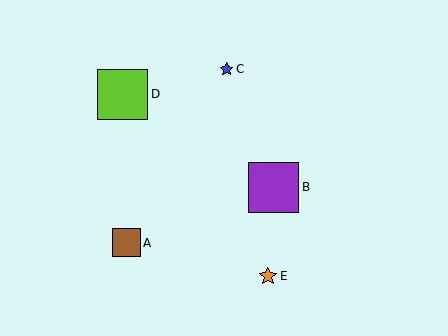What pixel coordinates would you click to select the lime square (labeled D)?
Click at (123, 94) to select the lime square D.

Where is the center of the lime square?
The center of the lime square is at (123, 94).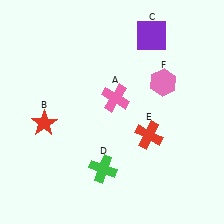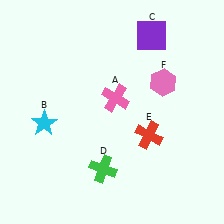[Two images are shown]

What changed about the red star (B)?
In Image 1, B is red. In Image 2, it changed to cyan.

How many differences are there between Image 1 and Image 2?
There is 1 difference between the two images.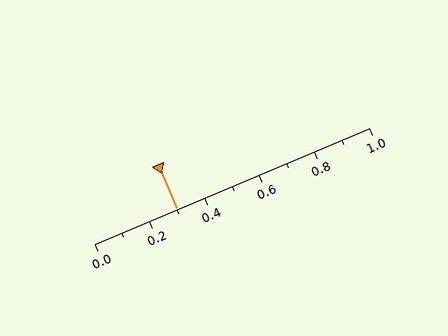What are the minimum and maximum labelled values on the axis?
The axis runs from 0.0 to 1.0.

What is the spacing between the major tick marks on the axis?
The major ticks are spaced 0.2 apart.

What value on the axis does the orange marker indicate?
The marker indicates approximately 0.3.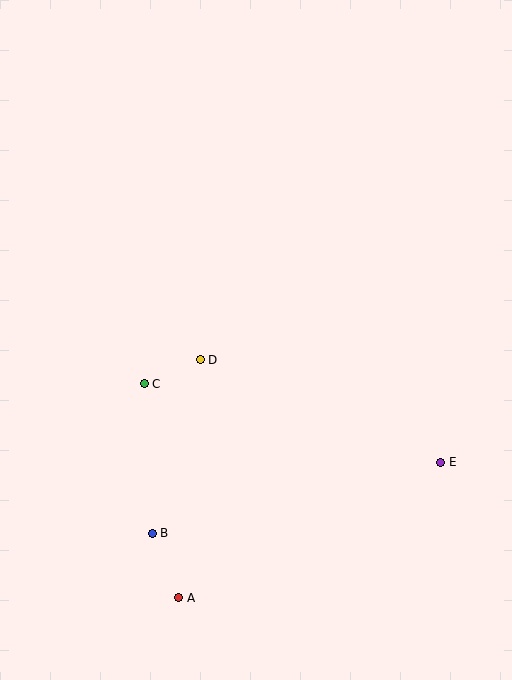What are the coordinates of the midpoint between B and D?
The midpoint between B and D is at (176, 447).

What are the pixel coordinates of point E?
Point E is at (441, 462).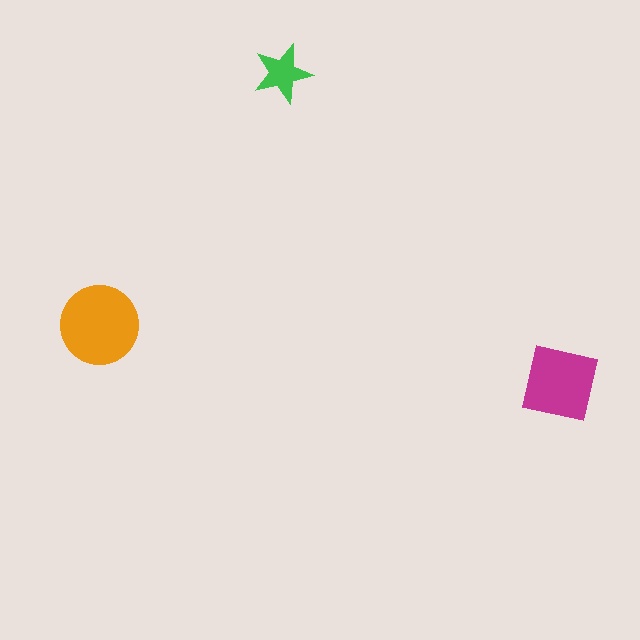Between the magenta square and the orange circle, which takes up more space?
The orange circle.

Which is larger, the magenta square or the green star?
The magenta square.